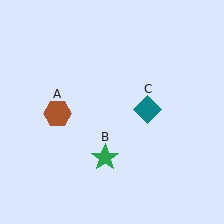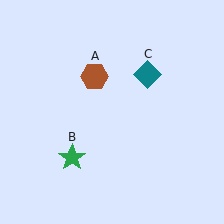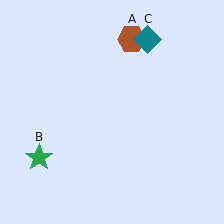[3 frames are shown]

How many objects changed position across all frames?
3 objects changed position: brown hexagon (object A), green star (object B), teal diamond (object C).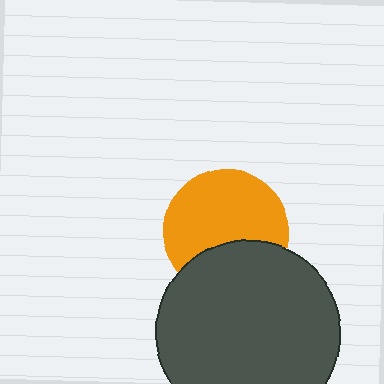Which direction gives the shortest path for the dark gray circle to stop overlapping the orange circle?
Moving down gives the shortest separation.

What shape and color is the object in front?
The object in front is a dark gray circle.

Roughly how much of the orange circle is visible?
Most of it is visible (roughly 67%).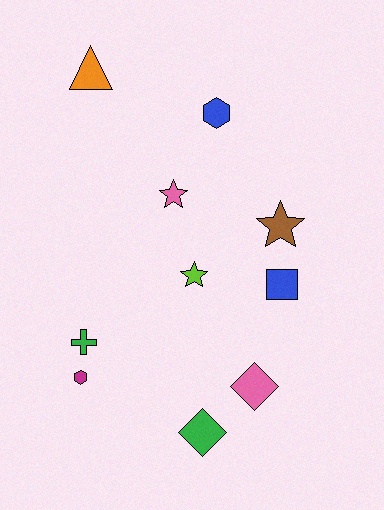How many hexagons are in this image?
There are 2 hexagons.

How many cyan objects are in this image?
There are no cyan objects.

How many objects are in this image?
There are 10 objects.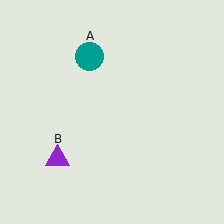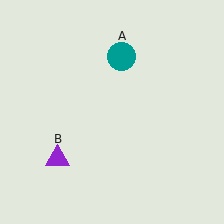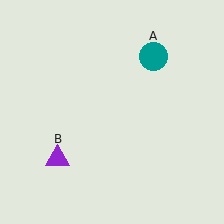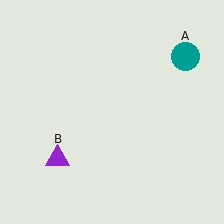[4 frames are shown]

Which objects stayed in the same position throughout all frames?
Purple triangle (object B) remained stationary.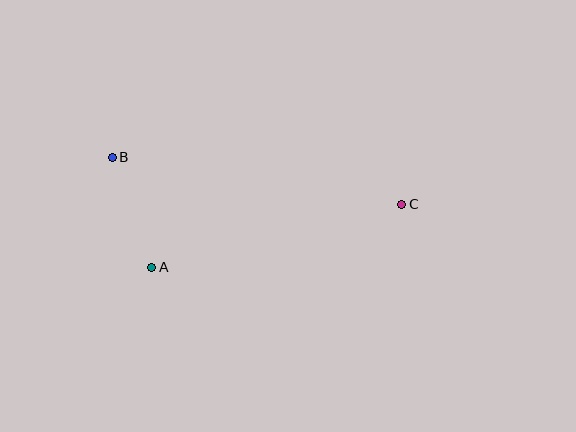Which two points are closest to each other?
Points A and B are closest to each other.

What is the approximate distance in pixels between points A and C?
The distance between A and C is approximately 258 pixels.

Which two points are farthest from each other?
Points B and C are farthest from each other.